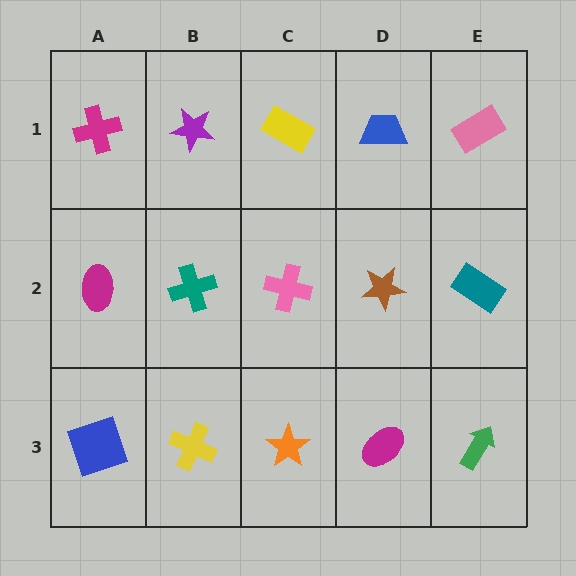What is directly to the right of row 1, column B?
A yellow rectangle.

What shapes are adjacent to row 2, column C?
A yellow rectangle (row 1, column C), an orange star (row 3, column C), a teal cross (row 2, column B), a brown star (row 2, column D).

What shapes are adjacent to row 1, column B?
A teal cross (row 2, column B), a magenta cross (row 1, column A), a yellow rectangle (row 1, column C).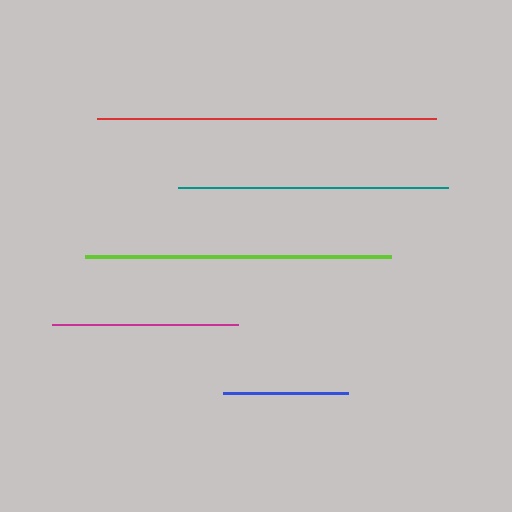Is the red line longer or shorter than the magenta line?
The red line is longer than the magenta line.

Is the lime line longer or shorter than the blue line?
The lime line is longer than the blue line.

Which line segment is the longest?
The red line is the longest at approximately 339 pixels.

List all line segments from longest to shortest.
From longest to shortest: red, lime, teal, magenta, blue.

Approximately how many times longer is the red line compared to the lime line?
The red line is approximately 1.1 times the length of the lime line.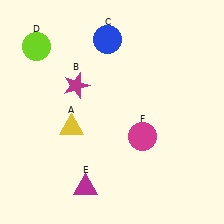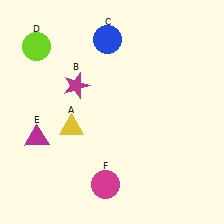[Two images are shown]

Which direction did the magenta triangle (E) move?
The magenta triangle (E) moved up.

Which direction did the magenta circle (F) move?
The magenta circle (F) moved down.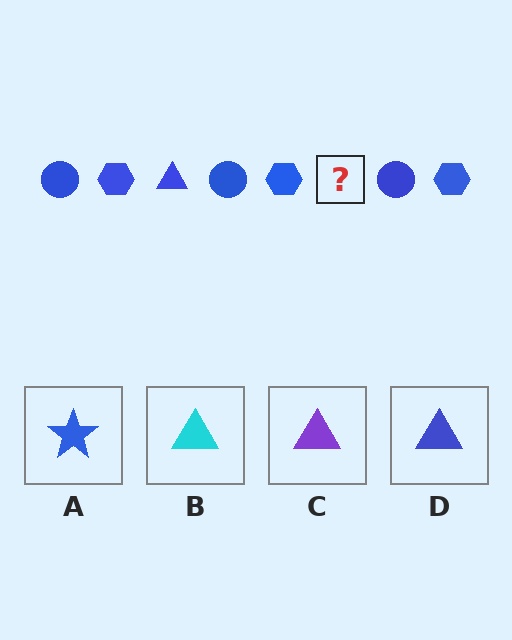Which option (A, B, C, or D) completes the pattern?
D.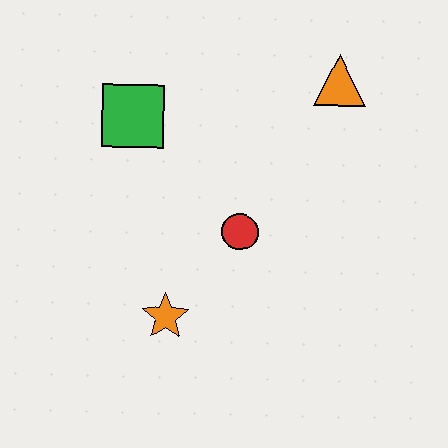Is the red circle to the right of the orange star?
Yes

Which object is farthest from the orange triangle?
The orange star is farthest from the orange triangle.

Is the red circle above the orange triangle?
No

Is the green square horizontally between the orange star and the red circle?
No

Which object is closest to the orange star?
The red circle is closest to the orange star.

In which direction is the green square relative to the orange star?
The green square is above the orange star.